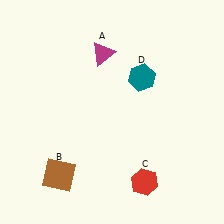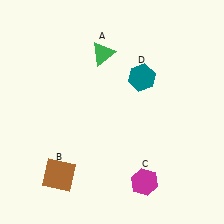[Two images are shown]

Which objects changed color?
A changed from magenta to green. C changed from red to magenta.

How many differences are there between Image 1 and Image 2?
There are 2 differences between the two images.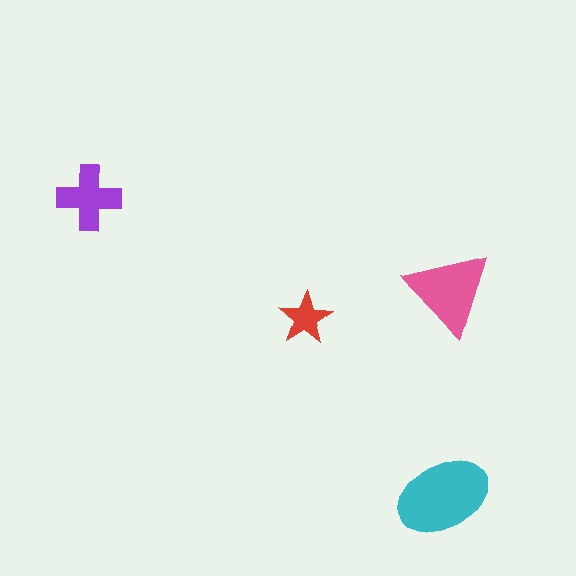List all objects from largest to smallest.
The cyan ellipse, the pink triangle, the purple cross, the red star.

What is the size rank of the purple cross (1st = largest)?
3rd.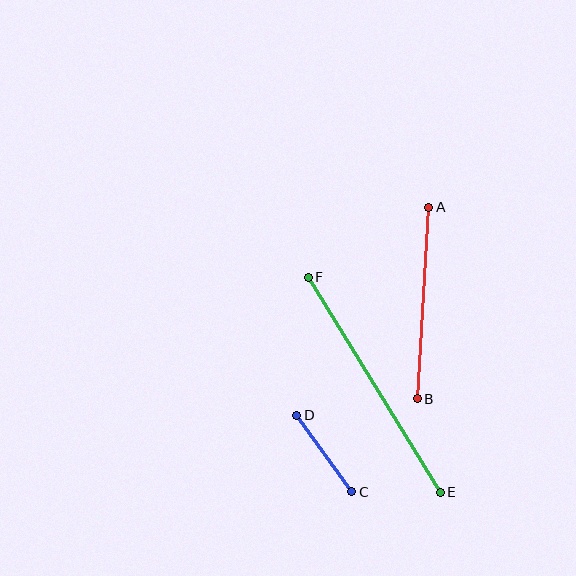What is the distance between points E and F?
The distance is approximately 252 pixels.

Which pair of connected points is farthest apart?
Points E and F are farthest apart.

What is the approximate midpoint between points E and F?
The midpoint is at approximately (374, 385) pixels.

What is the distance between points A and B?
The distance is approximately 192 pixels.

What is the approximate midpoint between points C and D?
The midpoint is at approximately (324, 454) pixels.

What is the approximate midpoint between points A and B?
The midpoint is at approximately (423, 303) pixels.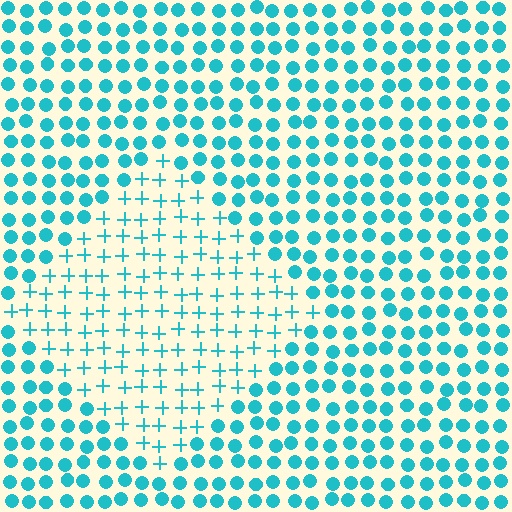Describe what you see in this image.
The image is filled with small cyan elements arranged in a uniform grid. A diamond-shaped region contains plus signs, while the surrounding area contains circles. The boundary is defined purely by the change in element shape.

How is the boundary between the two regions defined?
The boundary is defined by a change in element shape: plus signs inside vs. circles outside. All elements share the same color and spacing.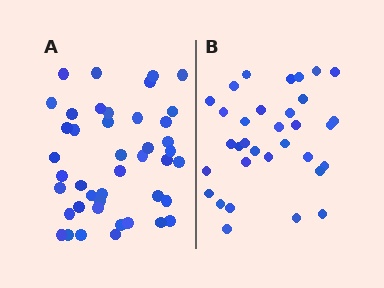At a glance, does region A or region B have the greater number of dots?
Region A (the left region) has more dots.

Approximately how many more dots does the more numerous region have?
Region A has roughly 10 or so more dots than region B.